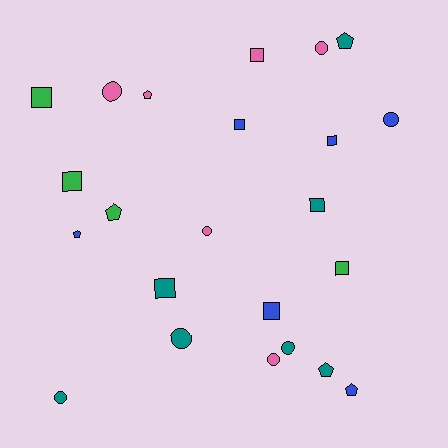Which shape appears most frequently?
Square, with 9 objects.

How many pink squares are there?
There is 1 pink square.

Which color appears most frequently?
Teal, with 7 objects.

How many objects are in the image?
There are 23 objects.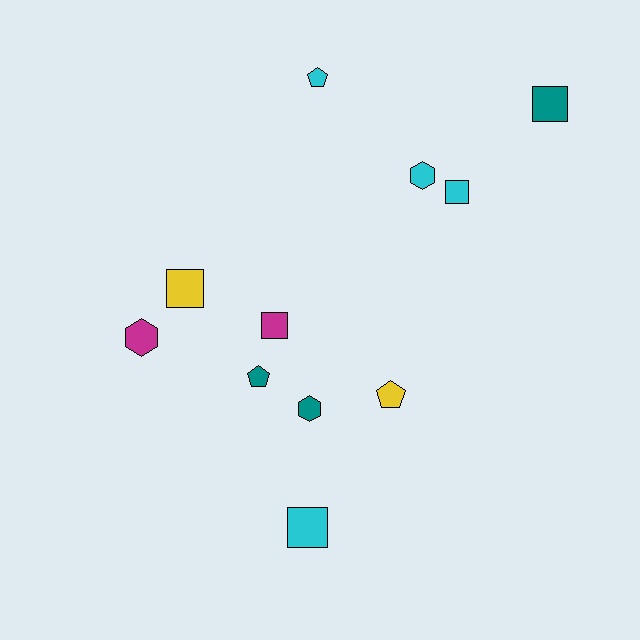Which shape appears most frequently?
Square, with 5 objects.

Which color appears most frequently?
Cyan, with 4 objects.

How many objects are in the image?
There are 11 objects.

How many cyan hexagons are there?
There is 1 cyan hexagon.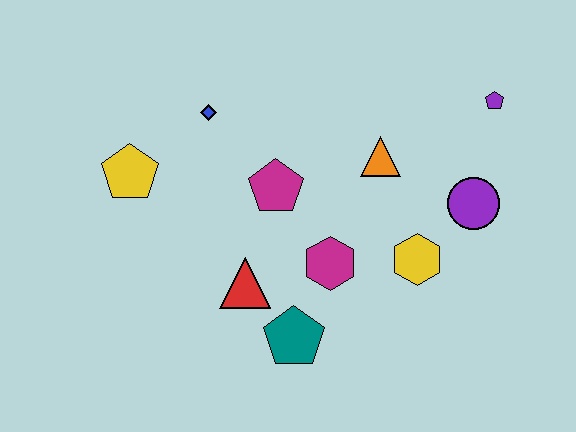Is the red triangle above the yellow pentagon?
No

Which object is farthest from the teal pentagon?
The purple pentagon is farthest from the teal pentagon.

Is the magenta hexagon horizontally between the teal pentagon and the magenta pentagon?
No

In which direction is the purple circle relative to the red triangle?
The purple circle is to the right of the red triangle.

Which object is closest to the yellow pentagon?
The blue diamond is closest to the yellow pentagon.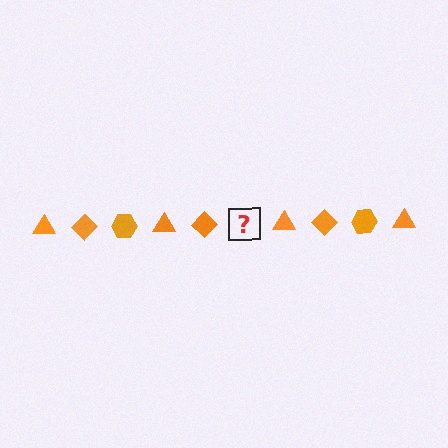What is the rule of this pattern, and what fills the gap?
The rule is that the pattern cycles through triangle, diamond, hexagon shapes in orange. The gap should be filled with an orange hexagon.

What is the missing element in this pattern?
The missing element is an orange hexagon.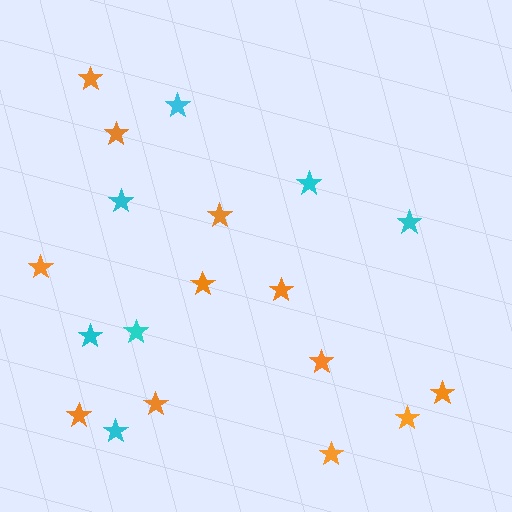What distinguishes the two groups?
There are 2 groups: one group of cyan stars (7) and one group of orange stars (12).